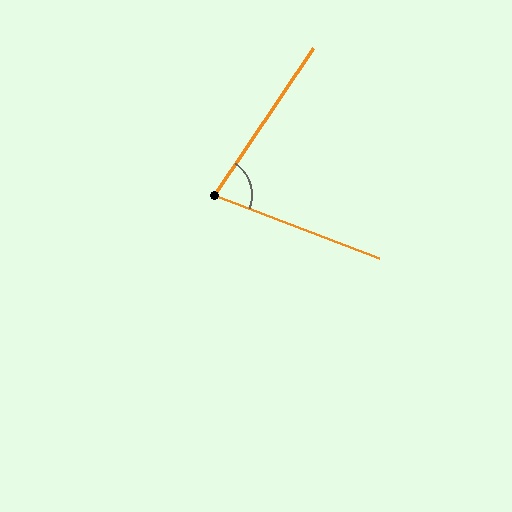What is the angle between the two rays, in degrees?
Approximately 77 degrees.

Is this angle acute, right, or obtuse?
It is acute.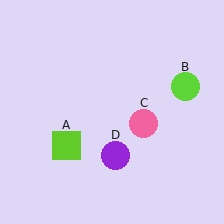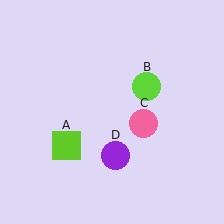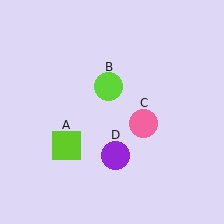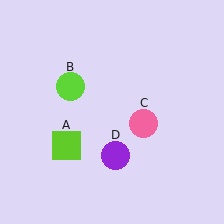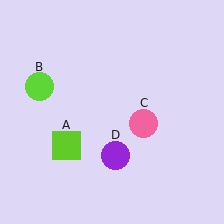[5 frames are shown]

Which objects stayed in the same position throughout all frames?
Lime square (object A) and pink circle (object C) and purple circle (object D) remained stationary.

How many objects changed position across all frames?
1 object changed position: lime circle (object B).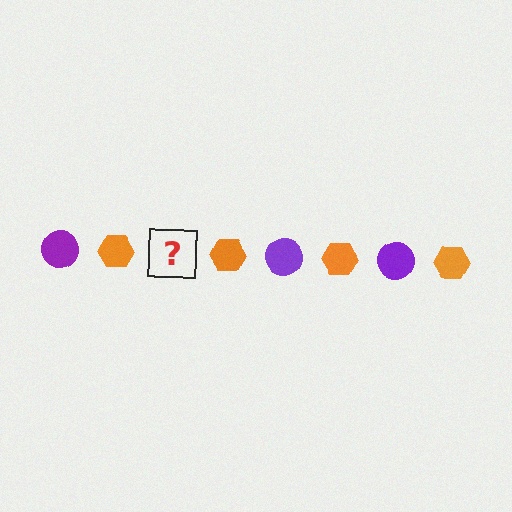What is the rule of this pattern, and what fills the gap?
The rule is that the pattern alternates between purple circle and orange hexagon. The gap should be filled with a purple circle.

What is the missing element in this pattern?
The missing element is a purple circle.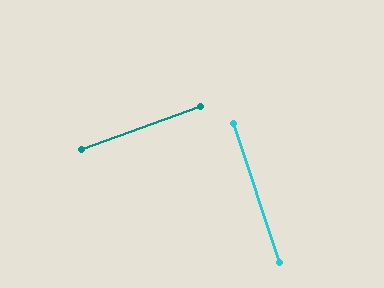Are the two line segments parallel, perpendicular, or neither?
Perpendicular — they meet at approximately 89°.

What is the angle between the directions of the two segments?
Approximately 89 degrees.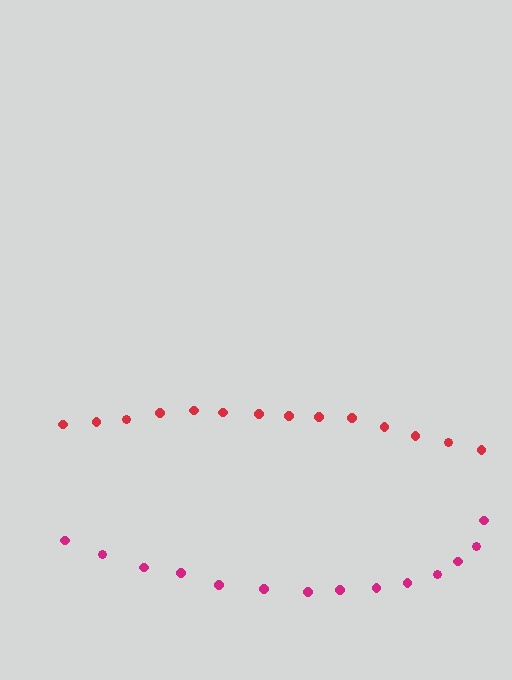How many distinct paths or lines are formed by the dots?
There are 2 distinct paths.